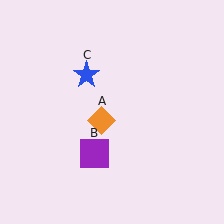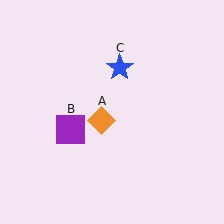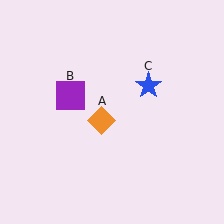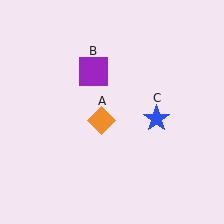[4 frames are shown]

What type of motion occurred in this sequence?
The purple square (object B), blue star (object C) rotated clockwise around the center of the scene.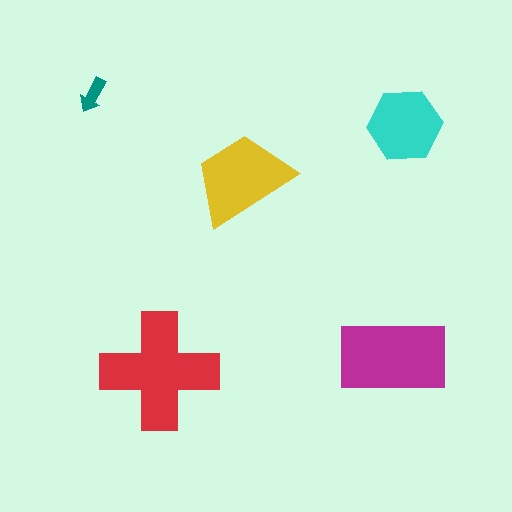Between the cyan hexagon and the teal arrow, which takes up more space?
The cyan hexagon.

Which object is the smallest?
The teal arrow.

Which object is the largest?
The red cross.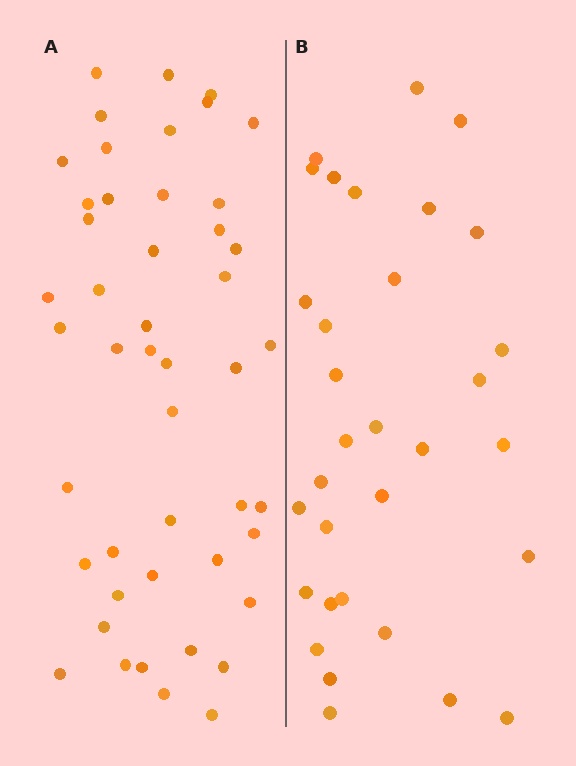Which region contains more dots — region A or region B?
Region A (the left region) has more dots.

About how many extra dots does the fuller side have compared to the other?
Region A has approximately 15 more dots than region B.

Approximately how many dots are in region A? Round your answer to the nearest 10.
About 50 dots. (The exact count is 47, which rounds to 50.)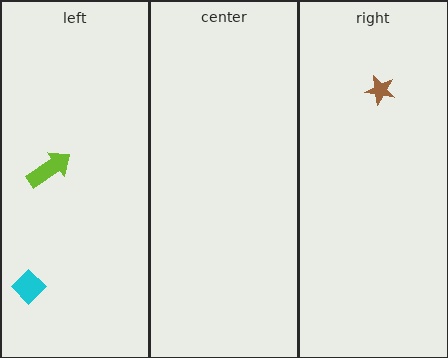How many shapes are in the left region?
2.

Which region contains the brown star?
The right region.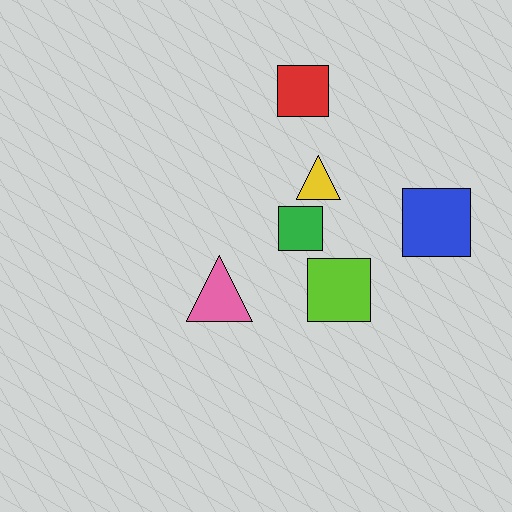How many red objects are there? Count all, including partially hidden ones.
There is 1 red object.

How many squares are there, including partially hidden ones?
There are 4 squares.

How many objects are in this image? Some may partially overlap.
There are 6 objects.